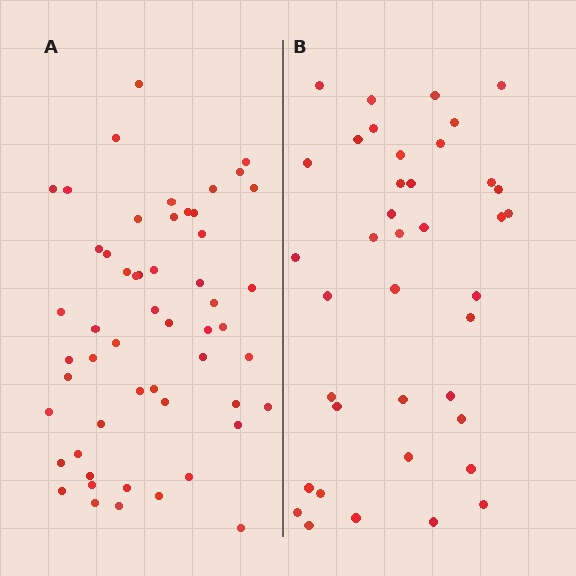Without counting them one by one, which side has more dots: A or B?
Region A (the left region) has more dots.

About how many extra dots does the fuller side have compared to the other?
Region A has approximately 15 more dots than region B.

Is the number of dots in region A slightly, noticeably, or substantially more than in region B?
Region A has noticeably more, but not dramatically so. The ratio is roughly 1.4 to 1.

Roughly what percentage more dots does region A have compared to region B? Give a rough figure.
About 40% more.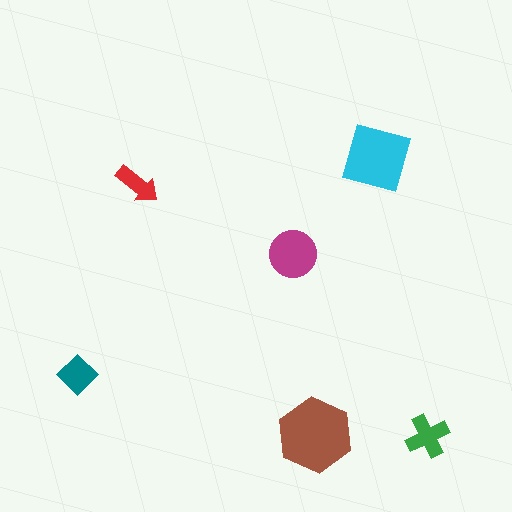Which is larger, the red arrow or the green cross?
The green cross.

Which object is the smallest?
The red arrow.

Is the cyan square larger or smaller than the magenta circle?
Larger.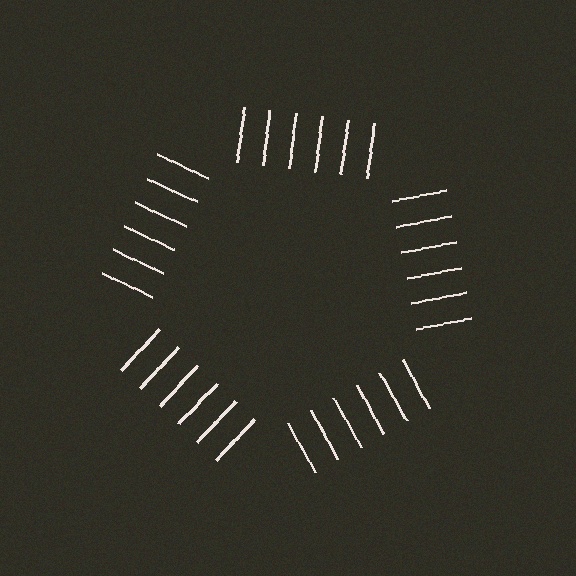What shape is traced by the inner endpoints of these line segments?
An illusory pentagon — the line segments terminate on its edges but no continuous stroke is drawn.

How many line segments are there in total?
30 — 6 along each of the 5 edges.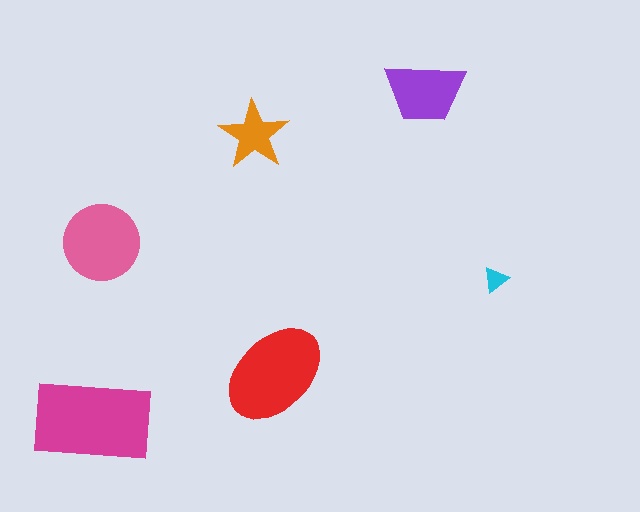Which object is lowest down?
The magenta rectangle is bottommost.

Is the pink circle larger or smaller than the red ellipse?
Smaller.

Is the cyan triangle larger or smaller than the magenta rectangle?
Smaller.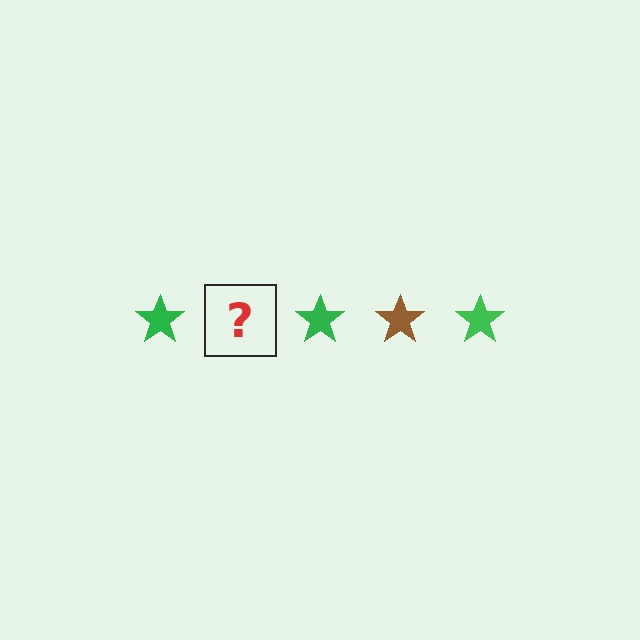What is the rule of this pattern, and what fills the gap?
The rule is that the pattern cycles through green, brown stars. The gap should be filled with a brown star.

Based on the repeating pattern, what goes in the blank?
The blank should be a brown star.